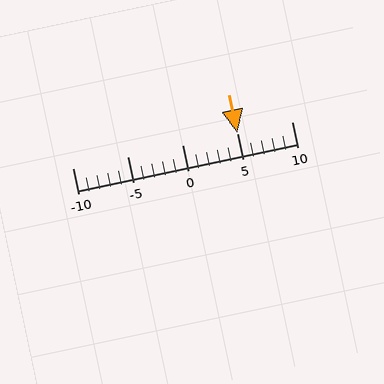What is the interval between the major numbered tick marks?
The major tick marks are spaced 5 units apart.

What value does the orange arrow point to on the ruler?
The orange arrow points to approximately 5.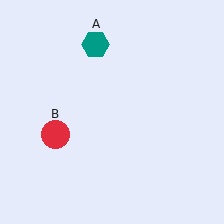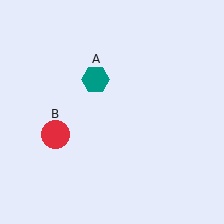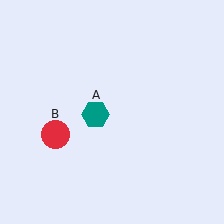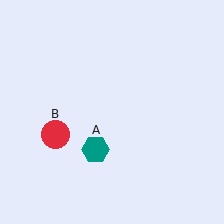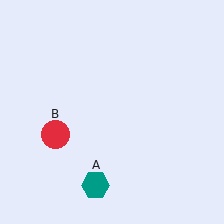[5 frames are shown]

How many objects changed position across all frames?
1 object changed position: teal hexagon (object A).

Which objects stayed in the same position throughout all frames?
Red circle (object B) remained stationary.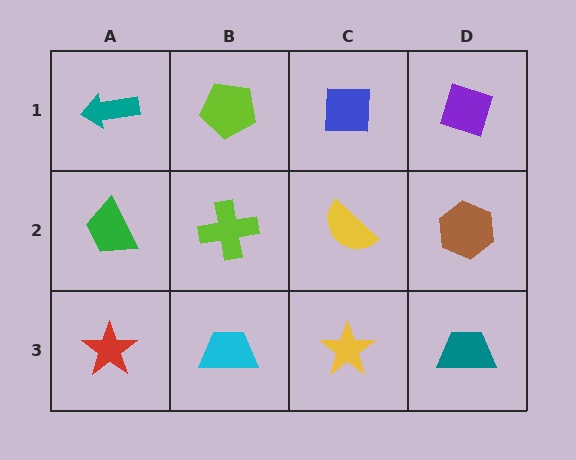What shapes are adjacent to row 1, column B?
A lime cross (row 2, column B), a teal arrow (row 1, column A), a blue square (row 1, column C).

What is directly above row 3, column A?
A green trapezoid.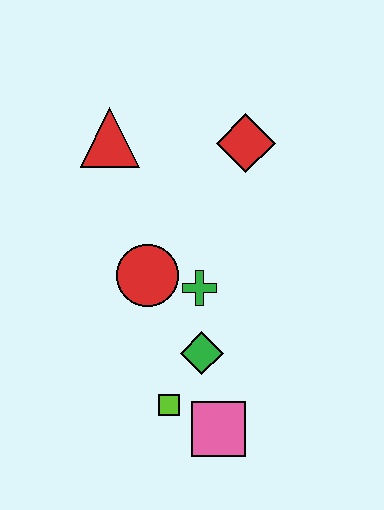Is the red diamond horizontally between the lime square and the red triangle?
No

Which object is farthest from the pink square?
The red triangle is farthest from the pink square.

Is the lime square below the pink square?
No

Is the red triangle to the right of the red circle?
No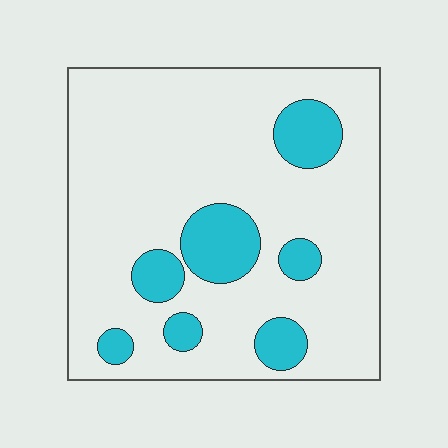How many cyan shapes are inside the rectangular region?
7.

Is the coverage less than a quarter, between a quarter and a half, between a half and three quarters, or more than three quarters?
Less than a quarter.